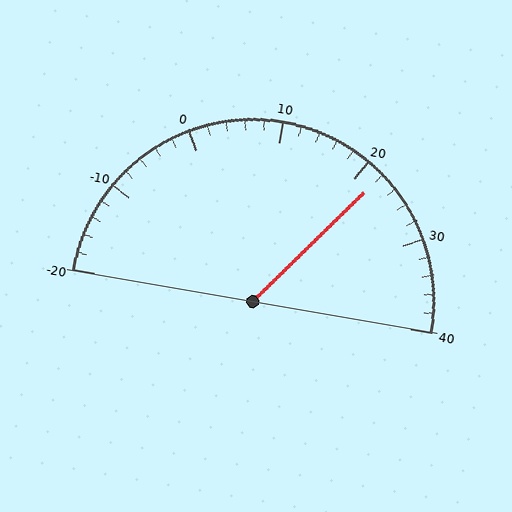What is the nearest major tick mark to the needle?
The nearest major tick mark is 20.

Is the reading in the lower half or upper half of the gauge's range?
The reading is in the upper half of the range (-20 to 40).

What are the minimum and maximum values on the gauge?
The gauge ranges from -20 to 40.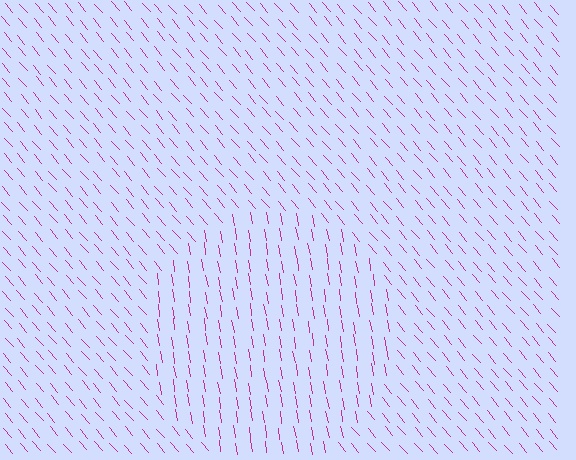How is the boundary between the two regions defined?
The boundary is defined purely by a change in line orientation (approximately 31 degrees difference). All lines are the same color and thickness.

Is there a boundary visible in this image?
Yes, there is a texture boundary formed by a change in line orientation.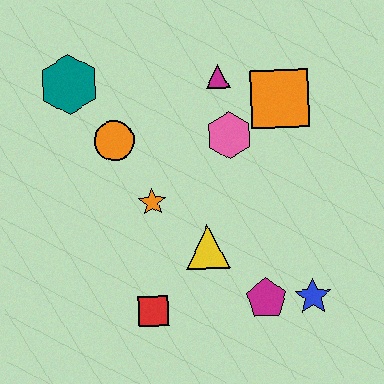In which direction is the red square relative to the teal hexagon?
The red square is below the teal hexagon.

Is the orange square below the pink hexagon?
No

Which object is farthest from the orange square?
The red square is farthest from the orange square.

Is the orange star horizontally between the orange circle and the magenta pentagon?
Yes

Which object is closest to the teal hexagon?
The orange circle is closest to the teal hexagon.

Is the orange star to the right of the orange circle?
Yes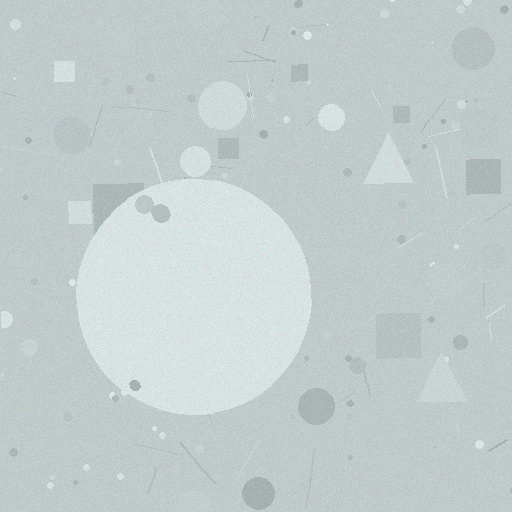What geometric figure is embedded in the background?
A circle is embedded in the background.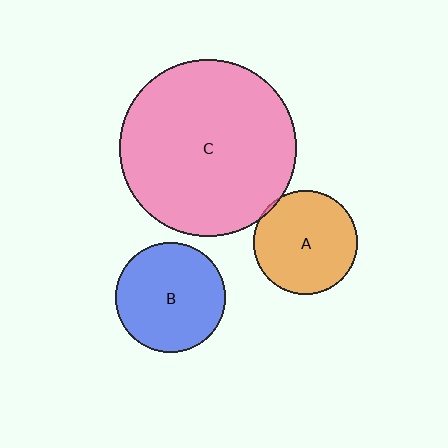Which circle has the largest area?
Circle C (pink).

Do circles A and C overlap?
Yes.